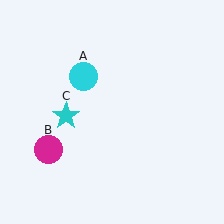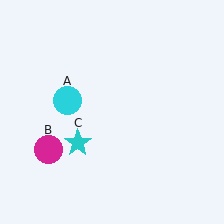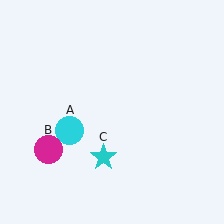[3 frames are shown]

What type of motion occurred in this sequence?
The cyan circle (object A), cyan star (object C) rotated counterclockwise around the center of the scene.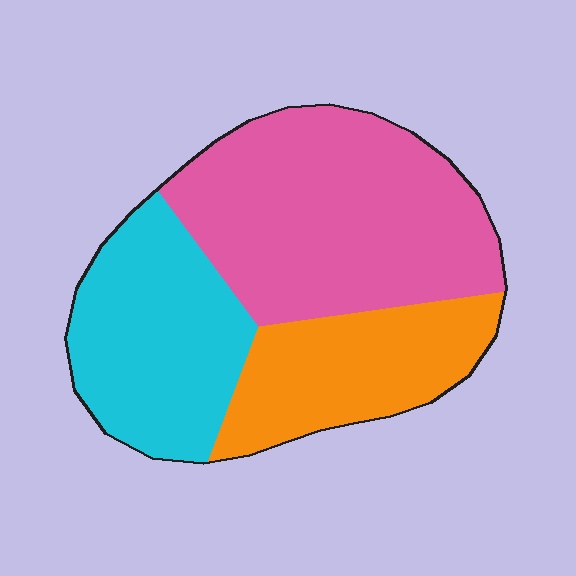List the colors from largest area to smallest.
From largest to smallest: pink, cyan, orange.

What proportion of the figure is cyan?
Cyan takes up about one third (1/3) of the figure.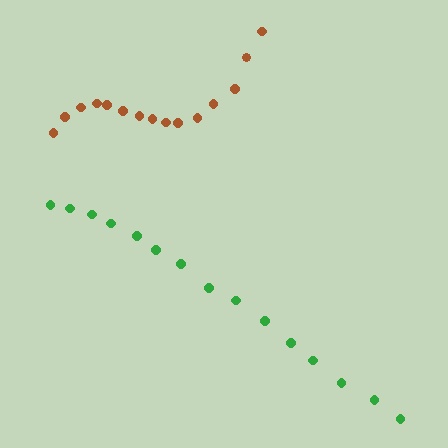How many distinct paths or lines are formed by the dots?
There are 2 distinct paths.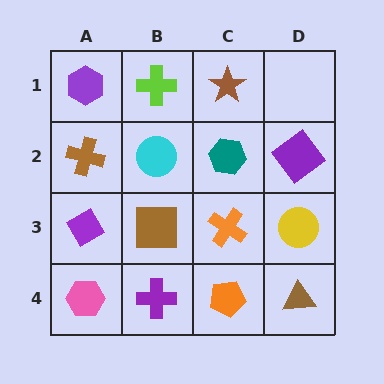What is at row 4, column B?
A purple cross.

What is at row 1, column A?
A purple hexagon.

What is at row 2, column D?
A purple diamond.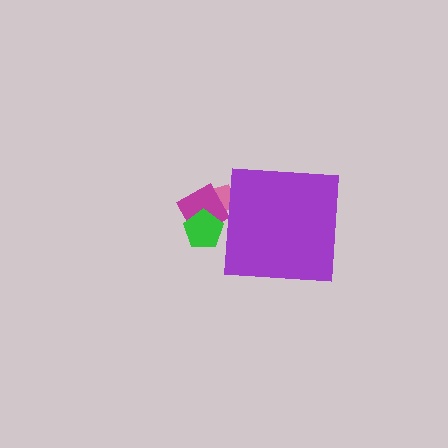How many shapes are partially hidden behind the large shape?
3 shapes are partially hidden.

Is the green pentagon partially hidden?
Yes, the green pentagon is partially hidden behind the purple square.